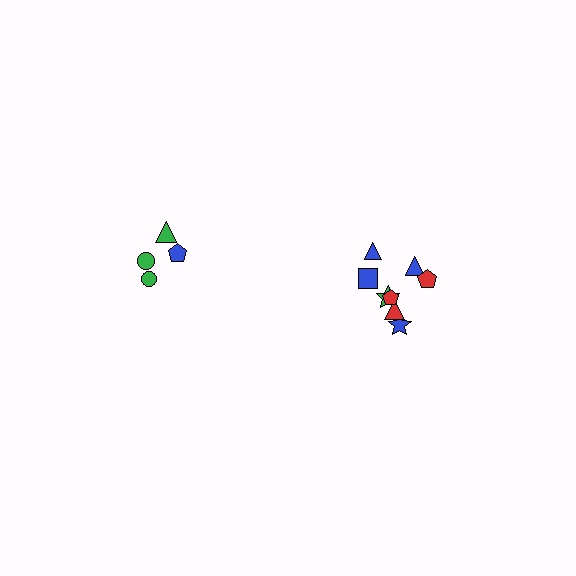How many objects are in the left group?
There are 4 objects.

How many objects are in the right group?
There are 8 objects.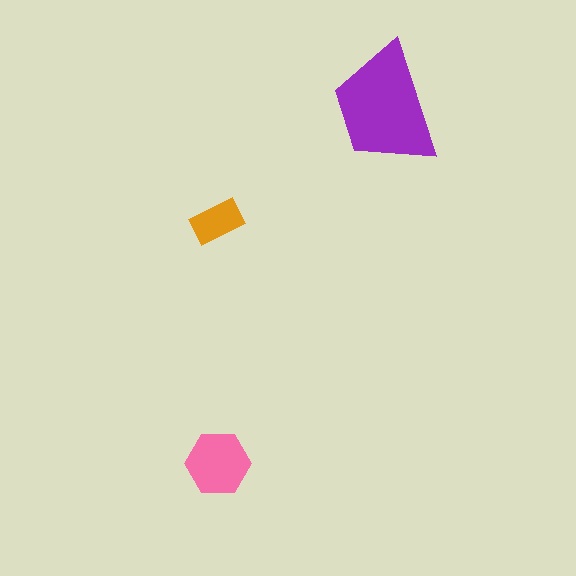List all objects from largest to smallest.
The purple trapezoid, the pink hexagon, the orange rectangle.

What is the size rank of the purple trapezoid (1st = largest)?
1st.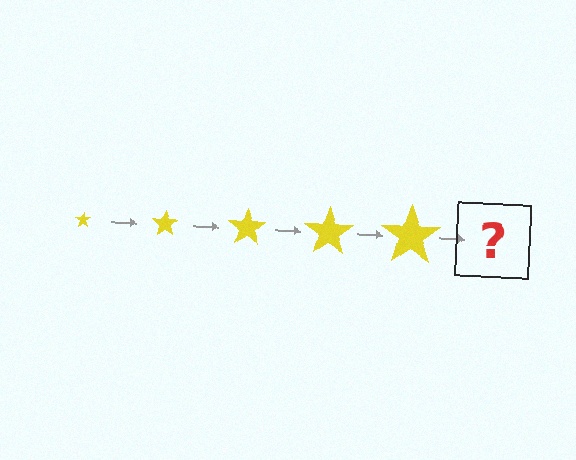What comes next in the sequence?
The next element should be a yellow star, larger than the previous one.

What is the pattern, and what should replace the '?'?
The pattern is that the star gets progressively larger each step. The '?' should be a yellow star, larger than the previous one.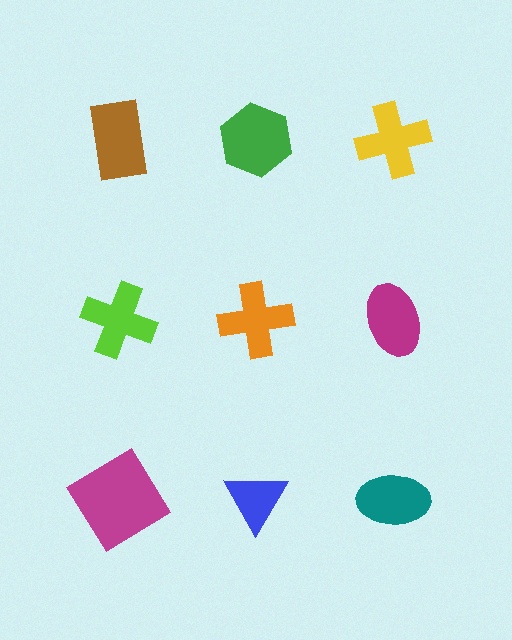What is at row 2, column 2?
An orange cross.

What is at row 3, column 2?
A blue triangle.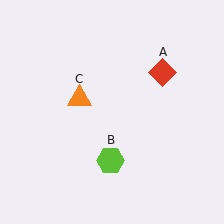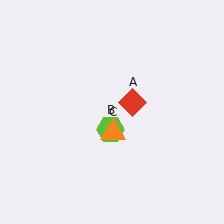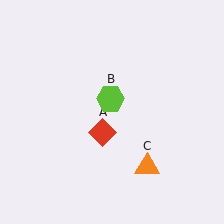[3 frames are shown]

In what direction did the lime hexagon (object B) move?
The lime hexagon (object B) moved up.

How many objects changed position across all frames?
3 objects changed position: red diamond (object A), lime hexagon (object B), orange triangle (object C).